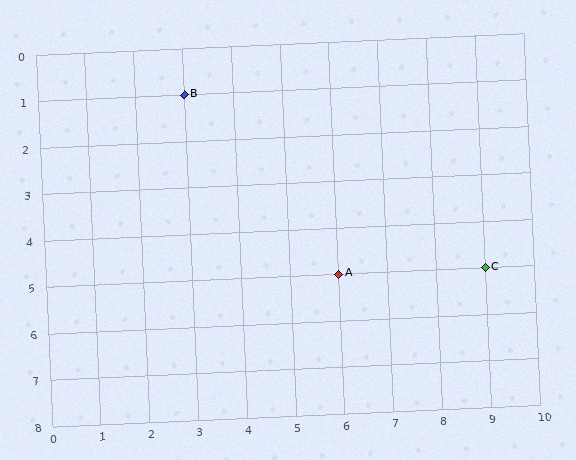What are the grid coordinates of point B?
Point B is at grid coordinates (3, 1).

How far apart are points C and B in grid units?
Points C and B are 6 columns and 4 rows apart (about 7.2 grid units diagonally).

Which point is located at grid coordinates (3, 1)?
Point B is at (3, 1).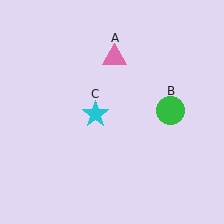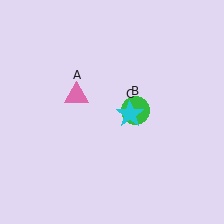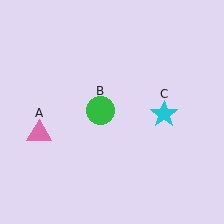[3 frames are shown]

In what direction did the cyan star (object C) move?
The cyan star (object C) moved right.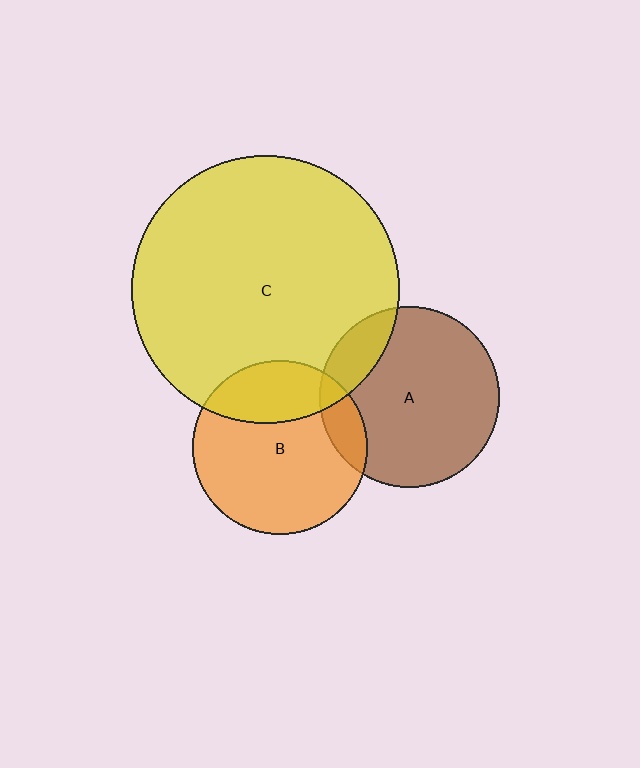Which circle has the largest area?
Circle C (yellow).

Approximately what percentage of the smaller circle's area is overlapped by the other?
Approximately 10%.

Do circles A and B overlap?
Yes.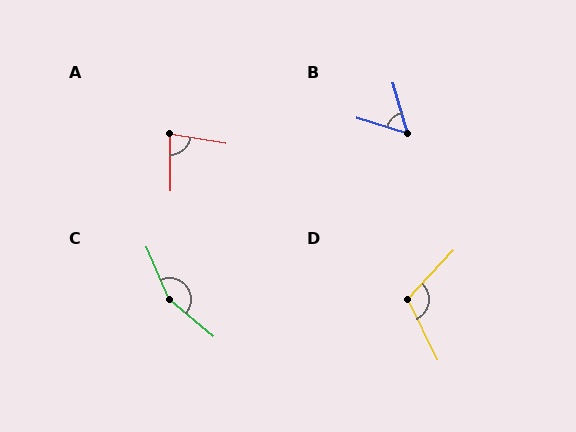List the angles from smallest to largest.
B (57°), A (81°), D (111°), C (154°).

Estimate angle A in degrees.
Approximately 81 degrees.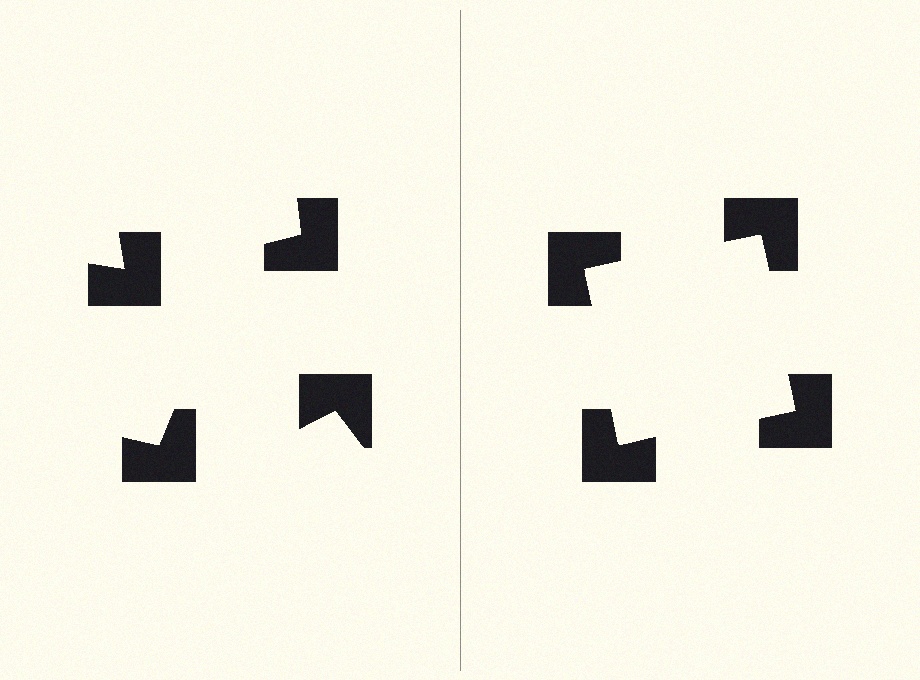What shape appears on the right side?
An illusory square.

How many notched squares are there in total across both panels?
8 — 4 on each side.